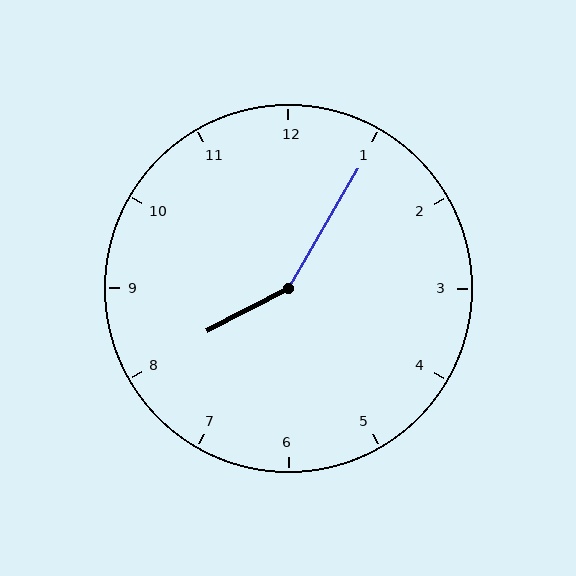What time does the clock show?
8:05.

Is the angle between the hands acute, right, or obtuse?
It is obtuse.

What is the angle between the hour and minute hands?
Approximately 148 degrees.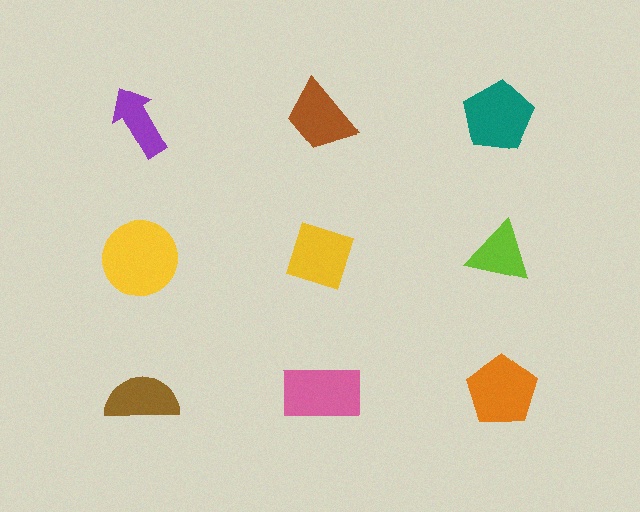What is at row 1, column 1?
A purple arrow.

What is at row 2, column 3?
A lime triangle.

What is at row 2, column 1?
A yellow circle.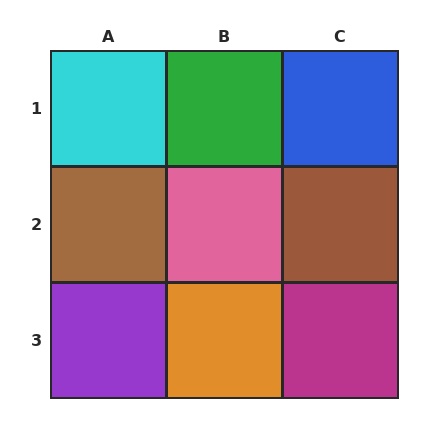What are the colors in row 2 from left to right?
Brown, pink, brown.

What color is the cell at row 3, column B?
Orange.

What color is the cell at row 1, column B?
Green.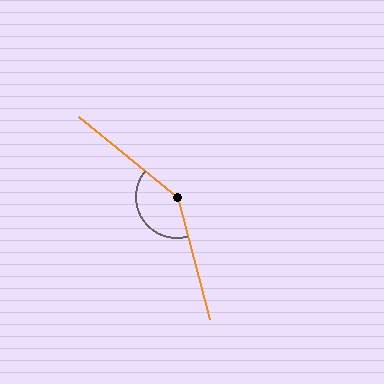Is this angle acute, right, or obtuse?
It is obtuse.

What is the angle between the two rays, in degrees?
Approximately 144 degrees.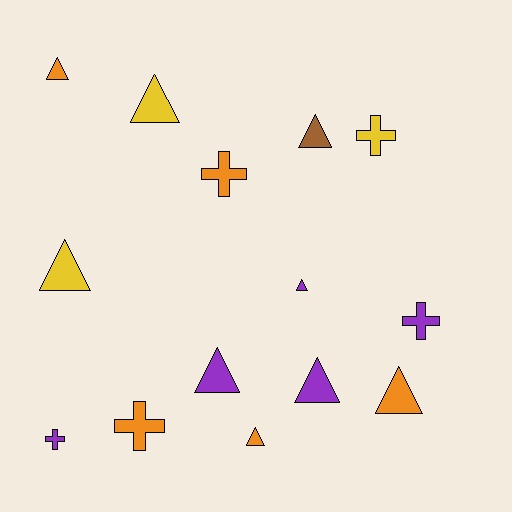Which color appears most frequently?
Orange, with 5 objects.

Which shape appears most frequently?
Triangle, with 9 objects.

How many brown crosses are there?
There are no brown crosses.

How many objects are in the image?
There are 14 objects.